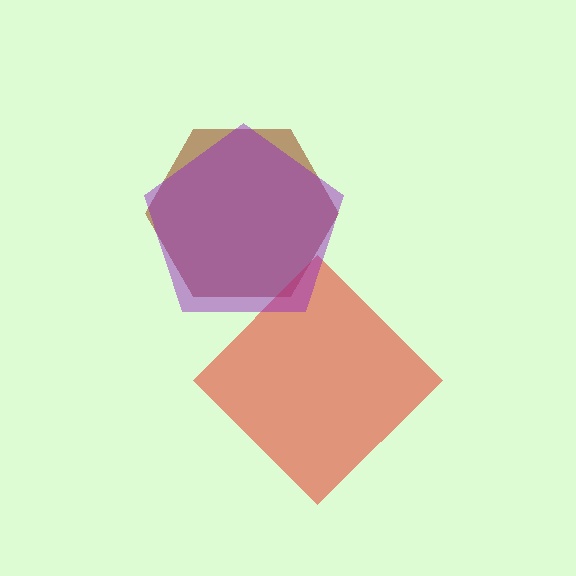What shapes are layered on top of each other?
The layered shapes are: a brown hexagon, a red diamond, a purple pentagon.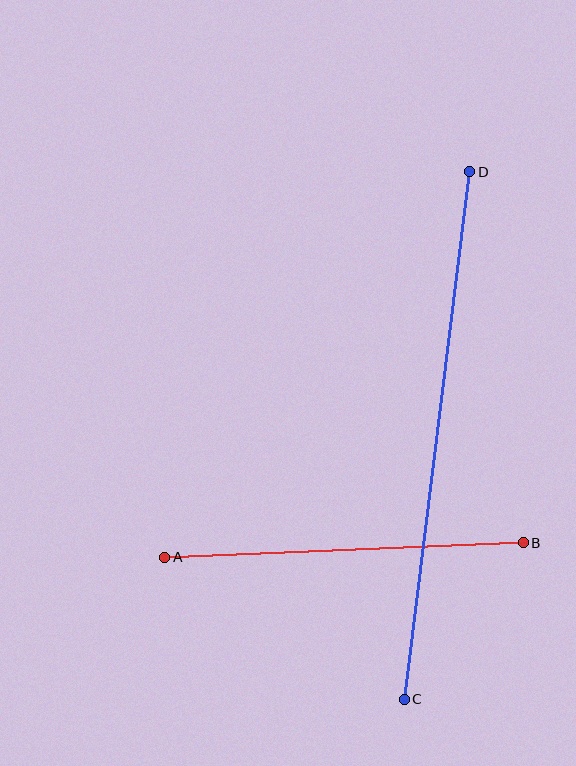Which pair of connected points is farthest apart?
Points C and D are farthest apart.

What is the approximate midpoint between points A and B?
The midpoint is at approximately (344, 550) pixels.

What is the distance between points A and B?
The distance is approximately 359 pixels.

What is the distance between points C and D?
The distance is approximately 532 pixels.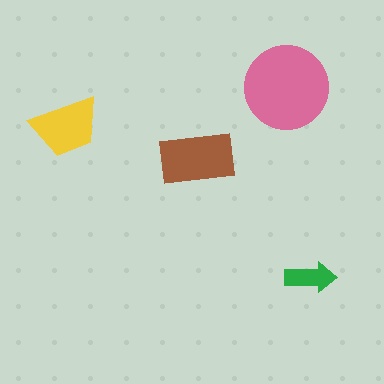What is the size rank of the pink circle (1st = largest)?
1st.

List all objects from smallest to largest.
The green arrow, the yellow trapezoid, the brown rectangle, the pink circle.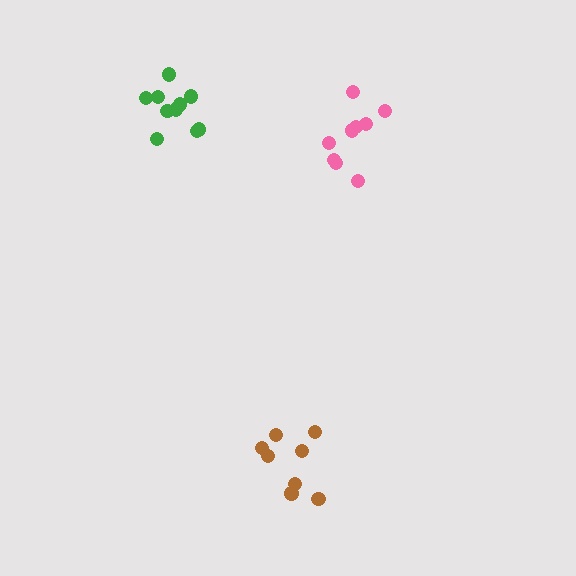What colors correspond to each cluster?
The clusters are colored: brown, pink, green.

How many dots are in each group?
Group 1: 8 dots, Group 2: 9 dots, Group 3: 10 dots (27 total).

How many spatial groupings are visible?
There are 3 spatial groupings.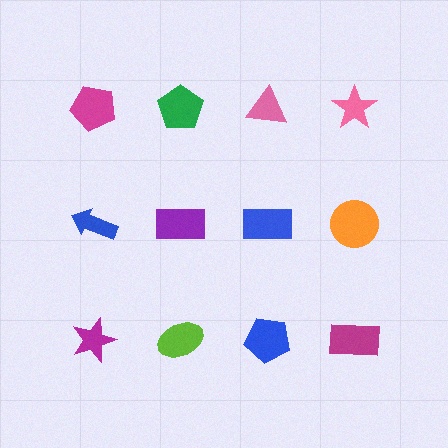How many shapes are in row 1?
4 shapes.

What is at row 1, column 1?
A magenta pentagon.